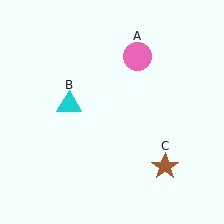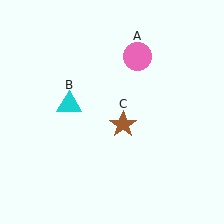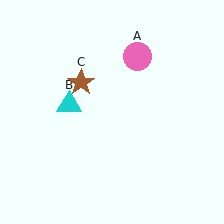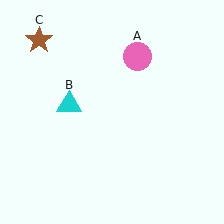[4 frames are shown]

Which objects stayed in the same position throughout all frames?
Pink circle (object A) and cyan triangle (object B) remained stationary.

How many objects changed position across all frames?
1 object changed position: brown star (object C).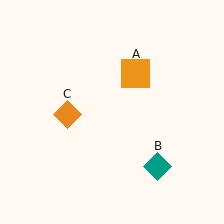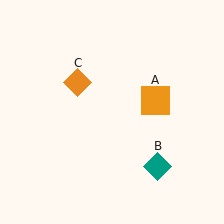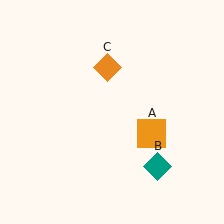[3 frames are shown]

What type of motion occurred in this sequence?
The orange square (object A), orange diamond (object C) rotated clockwise around the center of the scene.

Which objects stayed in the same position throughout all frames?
Teal diamond (object B) remained stationary.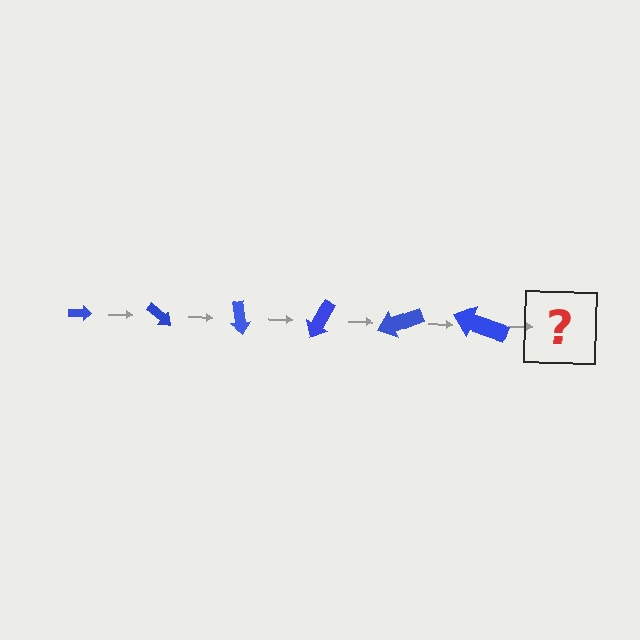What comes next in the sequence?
The next element should be an arrow, larger than the previous one and rotated 240 degrees from the start.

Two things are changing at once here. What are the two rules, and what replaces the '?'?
The two rules are that the arrow grows larger each step and it rotates 40 degrees each step. The '?' should be an arrow, larger than the previous one and rotated 240 degrees from the start.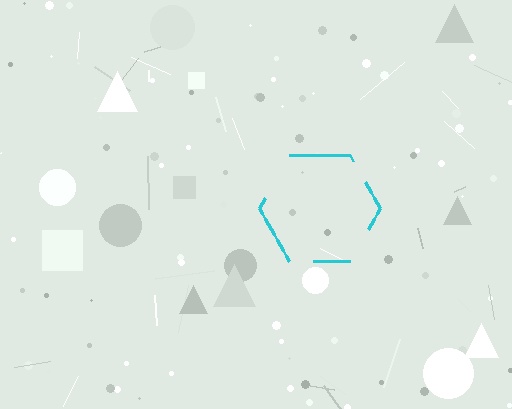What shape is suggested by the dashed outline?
The dashed outline suggests a hexagon.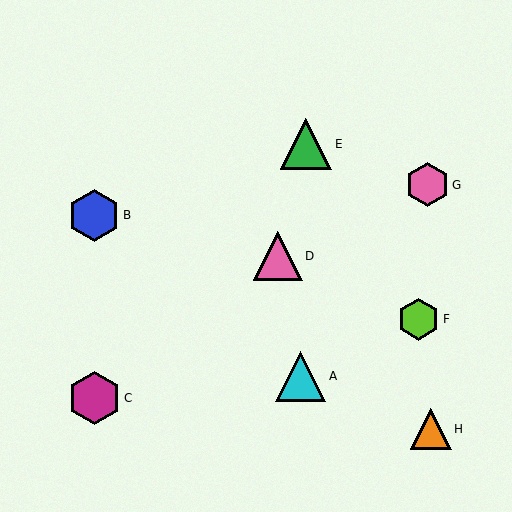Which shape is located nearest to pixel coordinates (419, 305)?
The lime hexagon (labeled F) at (419, 319) is nearest to that location.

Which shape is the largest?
The magenta hexagon (labeled C) is the largest.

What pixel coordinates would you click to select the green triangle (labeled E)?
Click at (306, 144) to select the green triangle E.